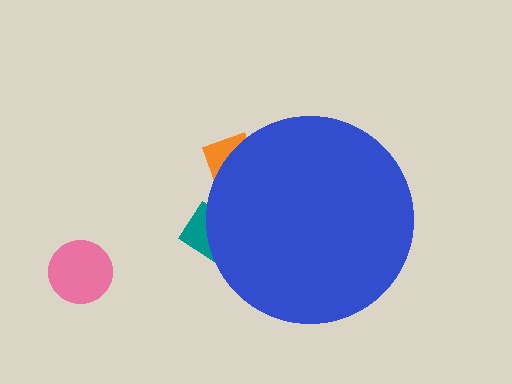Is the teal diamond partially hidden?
Yes, the teal diamond is partially hidden behind the blue circle.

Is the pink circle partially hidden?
No, the pink circle is fully visible.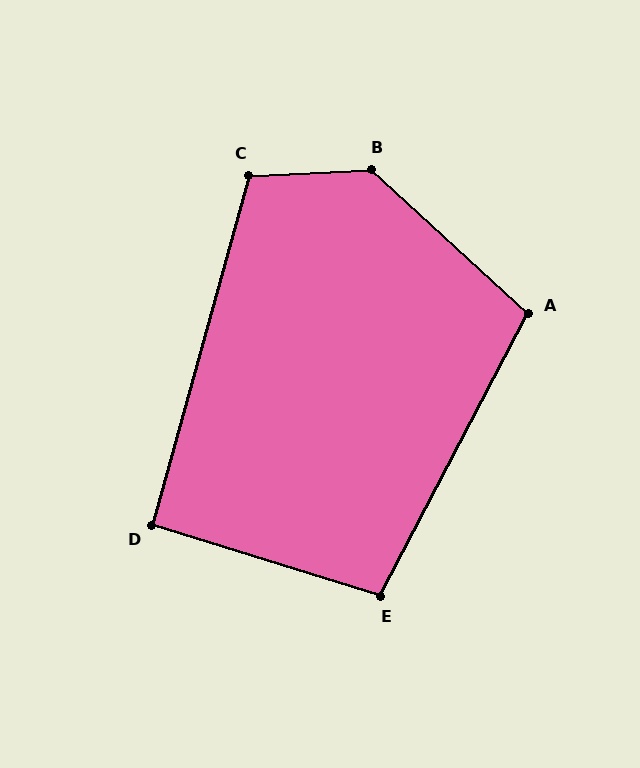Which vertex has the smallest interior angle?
D, at approximately 91 degrees.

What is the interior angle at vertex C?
Approximately 108 degrees (obtuse).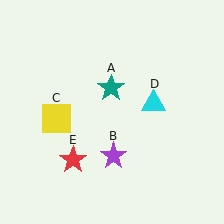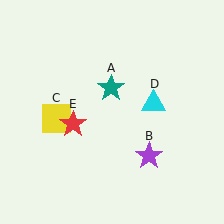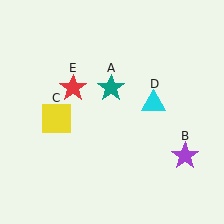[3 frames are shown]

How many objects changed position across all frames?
2 objects changed position: purple star (object B), red star (object E).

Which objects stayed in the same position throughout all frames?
Teal star (object A) and yellow square (object C) and cyan triangle (object D) remained stationary.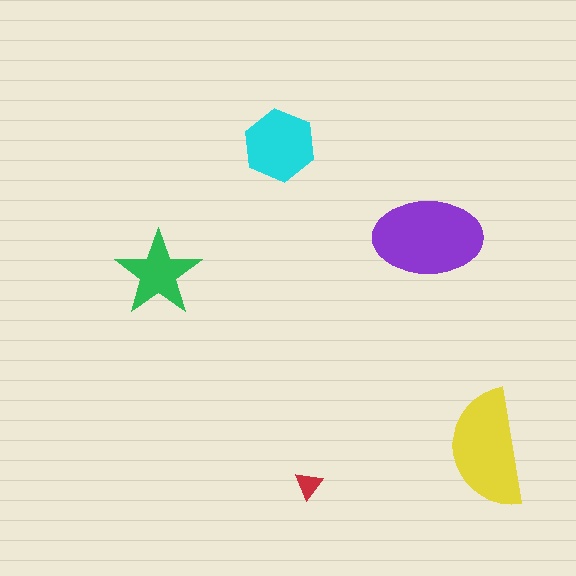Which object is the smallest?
The red triangle.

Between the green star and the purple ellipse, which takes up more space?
The purple ellipse.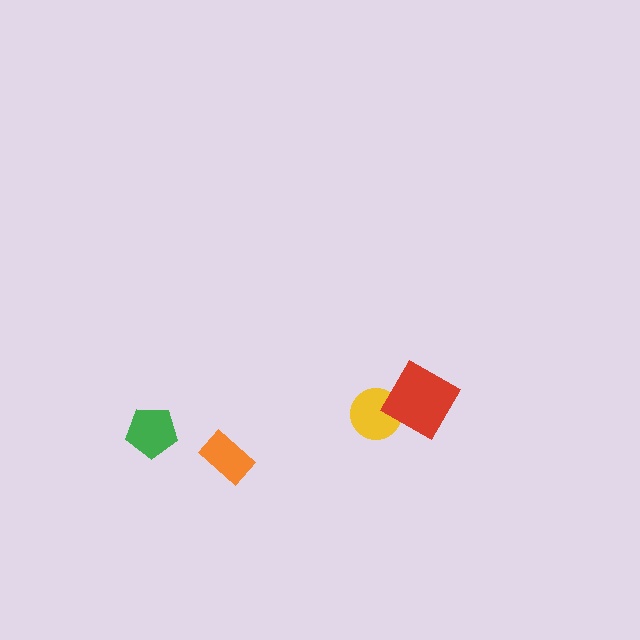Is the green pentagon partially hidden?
No, no other shape covers it.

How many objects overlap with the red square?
1 object overlaps with the red square.